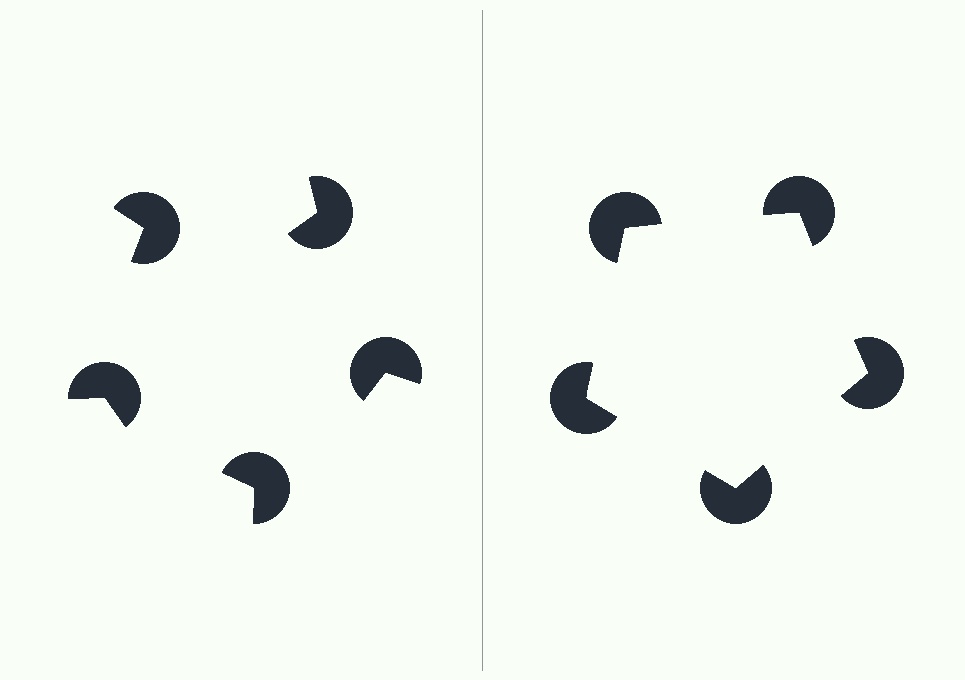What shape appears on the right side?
An illusory pentagon.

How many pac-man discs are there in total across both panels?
10 — 5 on each side.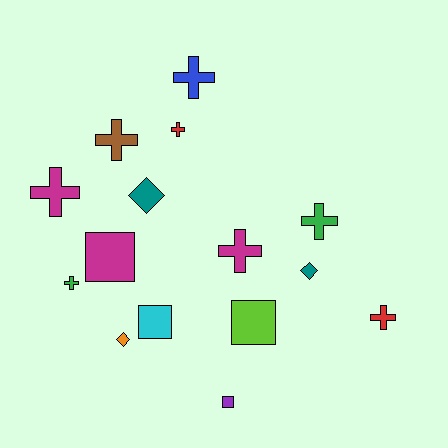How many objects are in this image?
There are 15 objects.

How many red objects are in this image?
There are 2 red objects.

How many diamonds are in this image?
There are 3 diamonds.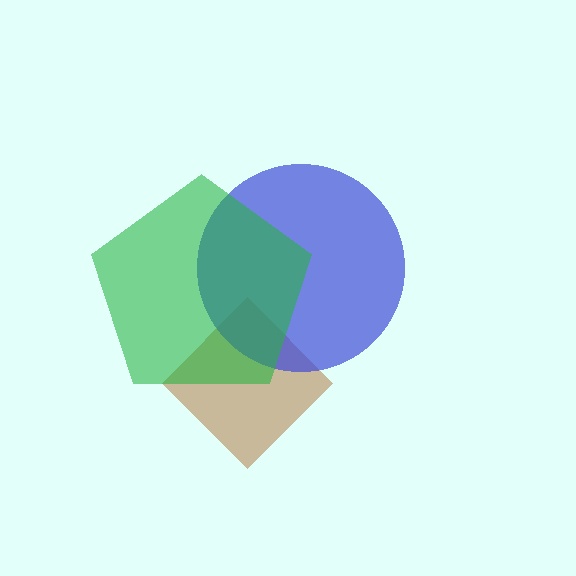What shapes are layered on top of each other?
The layered shapes are: a brown diamond, a blue circle, a green pentagon.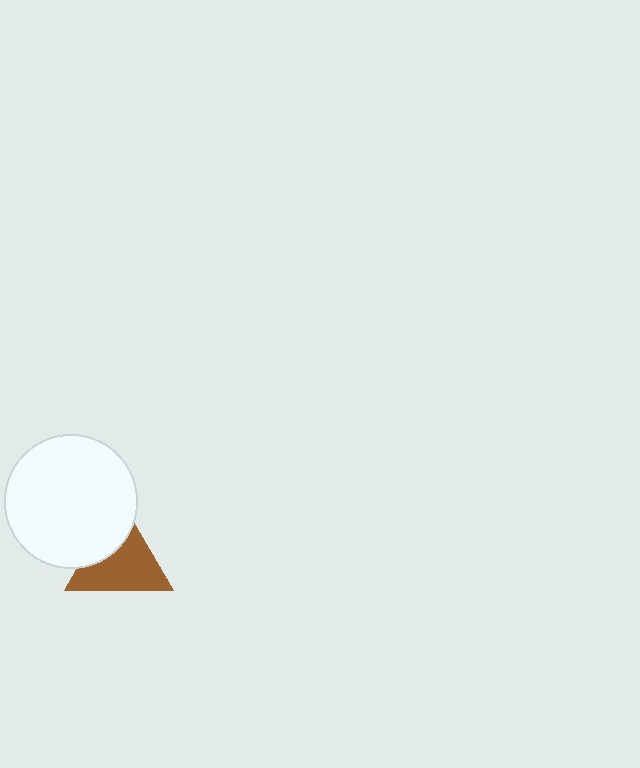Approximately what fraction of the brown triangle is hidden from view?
Roughly 32% of the brown triangle is hidden behind the white circle.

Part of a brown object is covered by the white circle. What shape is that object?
It is a triangle.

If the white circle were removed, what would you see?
You would see the complete brown triangle.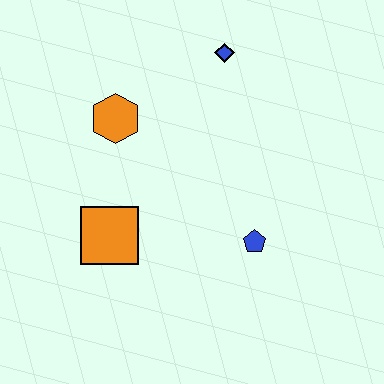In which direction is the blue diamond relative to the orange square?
The blue diamond is above the orange square.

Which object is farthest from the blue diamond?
The orange square is farthest from the blue diamond.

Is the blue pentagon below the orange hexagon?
Yes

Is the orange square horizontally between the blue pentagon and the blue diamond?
No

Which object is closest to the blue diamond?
The orange hexagon is closest to the blue diamond.